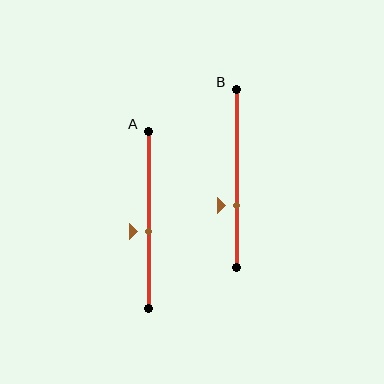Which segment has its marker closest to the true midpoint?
Segment A has its marker closest to the true midpoint.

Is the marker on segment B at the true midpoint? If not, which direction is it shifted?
No, the marker on segment B is shifted downward by about 15% of the segment length.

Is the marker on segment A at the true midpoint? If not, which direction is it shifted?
No, the marker on segment A is shifted downward by about 6% of the segment length.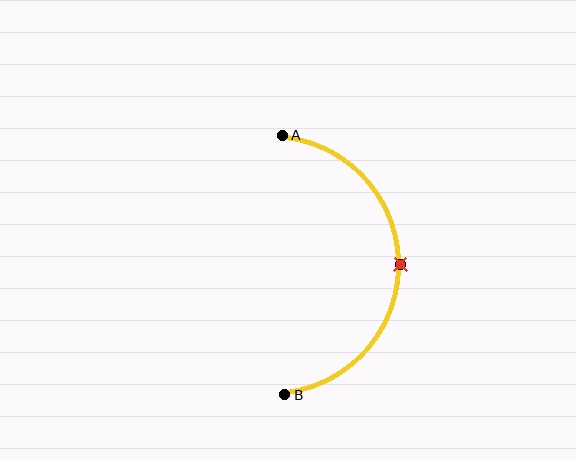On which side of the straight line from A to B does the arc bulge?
The arc bulges to the right of the straight line connecting A and B.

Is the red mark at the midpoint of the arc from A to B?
Yes. The red mark lies on the arc at equal arc-length from both A and B — it is the arc midpoint.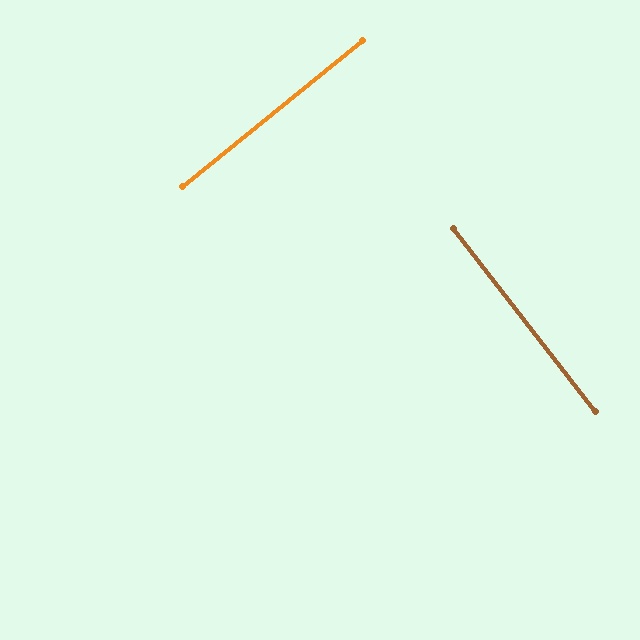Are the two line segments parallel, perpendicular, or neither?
Perpendicular — they meet at approximately 89°.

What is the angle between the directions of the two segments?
Approximately 89 degrees.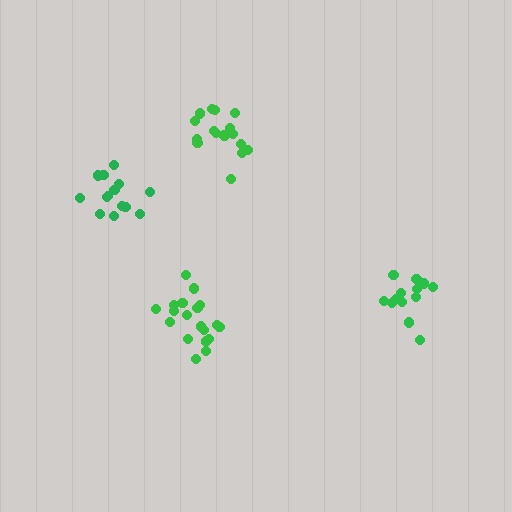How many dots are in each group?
Group 1: 16 dots, Group 2: 13 dots, Group 3: 15 dots, Group 4: 19 dots (63 total).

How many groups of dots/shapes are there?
There are 4 groups.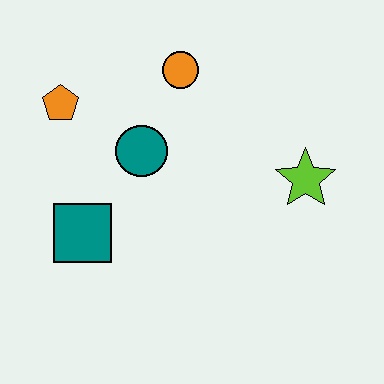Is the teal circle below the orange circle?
Yes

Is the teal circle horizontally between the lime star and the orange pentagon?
Yes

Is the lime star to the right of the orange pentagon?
Yes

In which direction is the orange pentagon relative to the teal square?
The orange pentagon is above the teal square.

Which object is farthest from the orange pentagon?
The lime star is farthest from the orange pentagon.